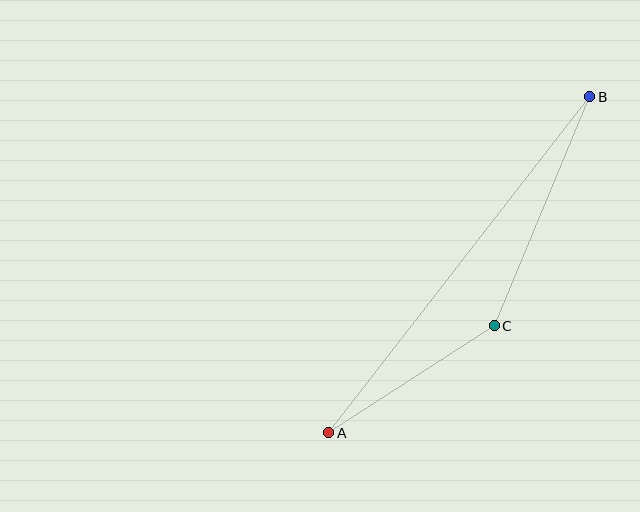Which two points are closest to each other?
Points A and C are closest to each other.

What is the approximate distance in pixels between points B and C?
The distance between B and C is approximately 248 pixels.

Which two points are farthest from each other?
Points A and B are farthest from each other.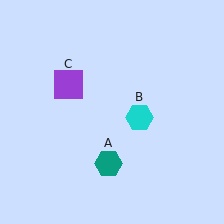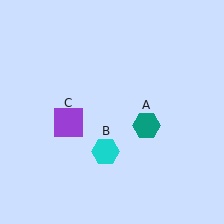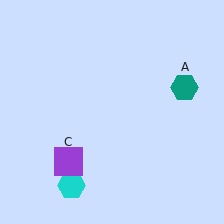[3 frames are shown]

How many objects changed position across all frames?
3 objects changed position: teal hexagon (object A), cyan hexagon (object B), purple square (object C).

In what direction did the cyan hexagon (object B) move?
The cyan hexagon (object B) moved down and to the left.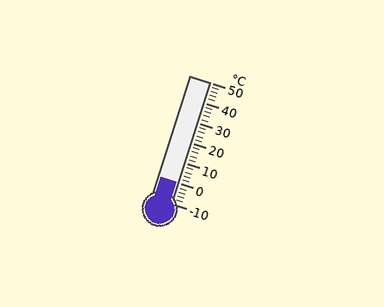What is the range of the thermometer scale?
The thermometer scale ranges from -10°C to 50°C.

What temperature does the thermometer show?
The thermometer shows approximately 0°C.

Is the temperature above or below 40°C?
The temperature is below 40°C.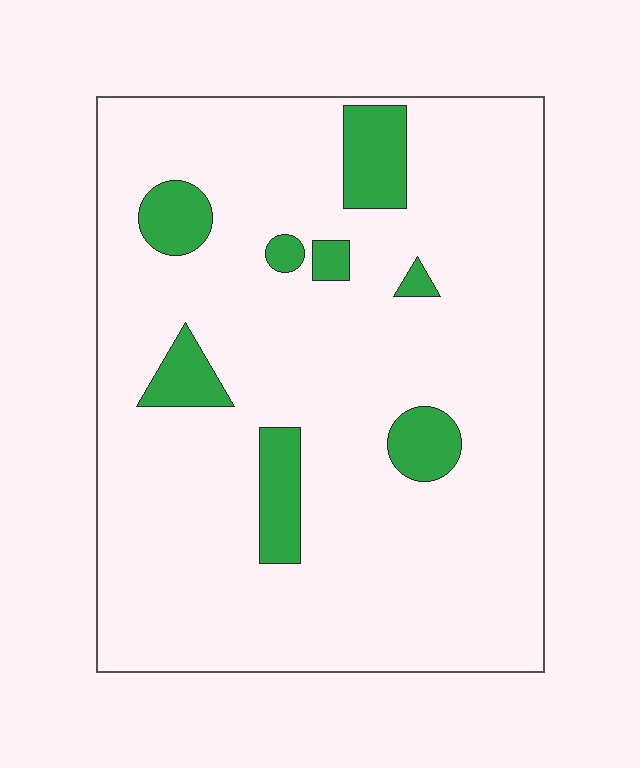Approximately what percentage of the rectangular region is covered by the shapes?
Approximately 10%.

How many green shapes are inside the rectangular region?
8.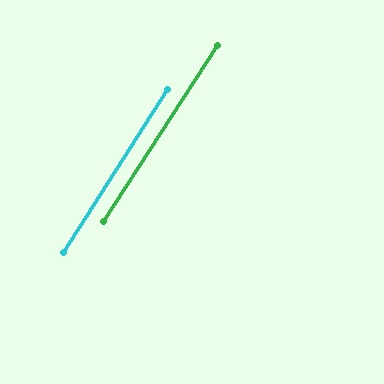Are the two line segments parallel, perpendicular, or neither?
Parallel — their directions differ by only 0.4°.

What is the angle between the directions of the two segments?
Approximately 0 degrees.